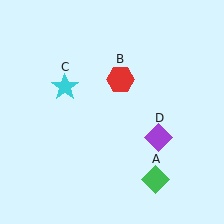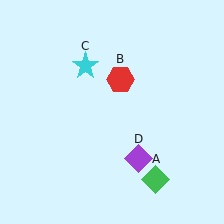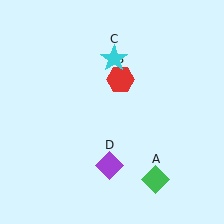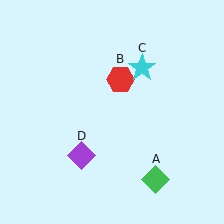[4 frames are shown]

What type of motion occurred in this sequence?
The cyan star (object C), purple diamond (object D) rotated clockwise around the center of the scene.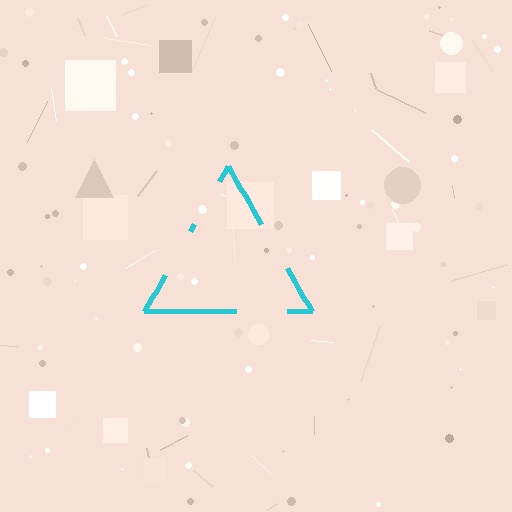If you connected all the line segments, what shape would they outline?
They would outline a triangle.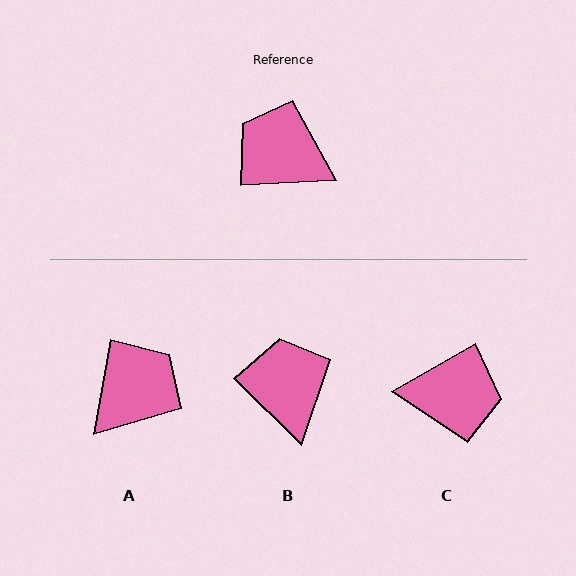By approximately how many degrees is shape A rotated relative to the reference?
Approximately 103 degrees clockwise.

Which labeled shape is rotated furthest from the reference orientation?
C, about 153 degrees away.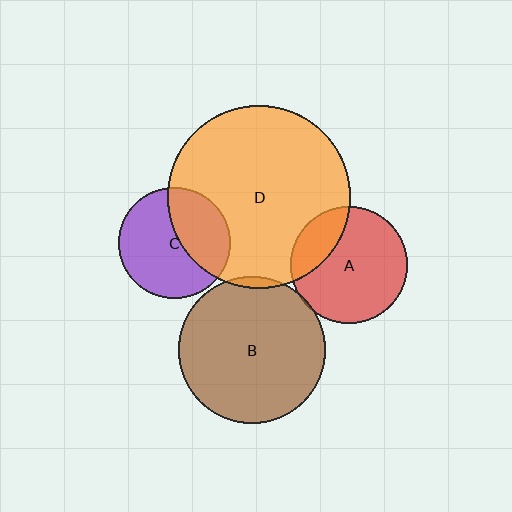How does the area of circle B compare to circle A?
Approximately 1.6 times.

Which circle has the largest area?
Circle D (orange).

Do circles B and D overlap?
Yes.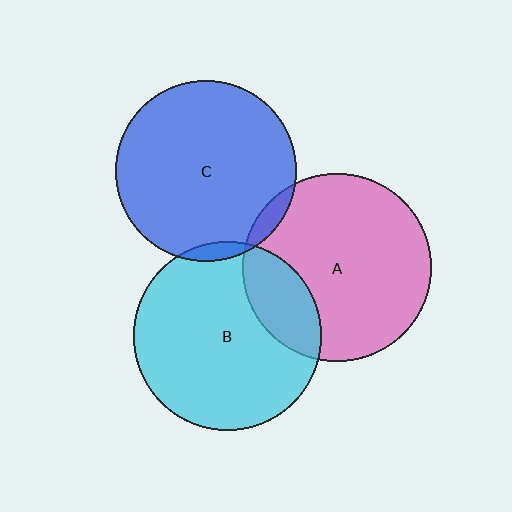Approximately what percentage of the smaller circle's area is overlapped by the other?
Approximately 20%.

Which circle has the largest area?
Circle A (pink).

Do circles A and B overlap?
Yes.